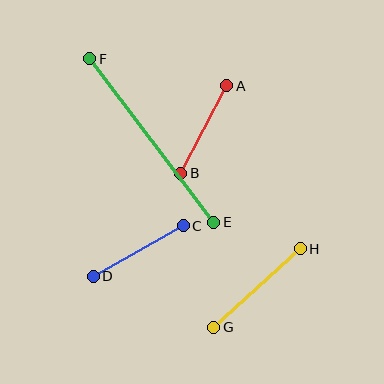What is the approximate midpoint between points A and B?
The midpoint is at approximately (204, 130) pixels.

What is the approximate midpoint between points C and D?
The midpoint is at approximately (138, 251) pixels.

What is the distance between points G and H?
The distance is approximately 117 pixels.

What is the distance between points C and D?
The distance is approximately 103 pixels.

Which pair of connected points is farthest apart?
Points E and F are farthest apart.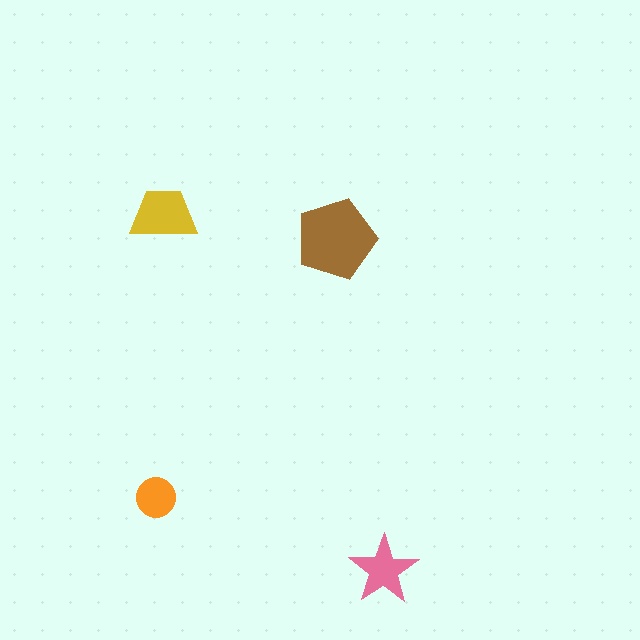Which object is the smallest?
The orange circle.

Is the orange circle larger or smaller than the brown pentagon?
Smaller.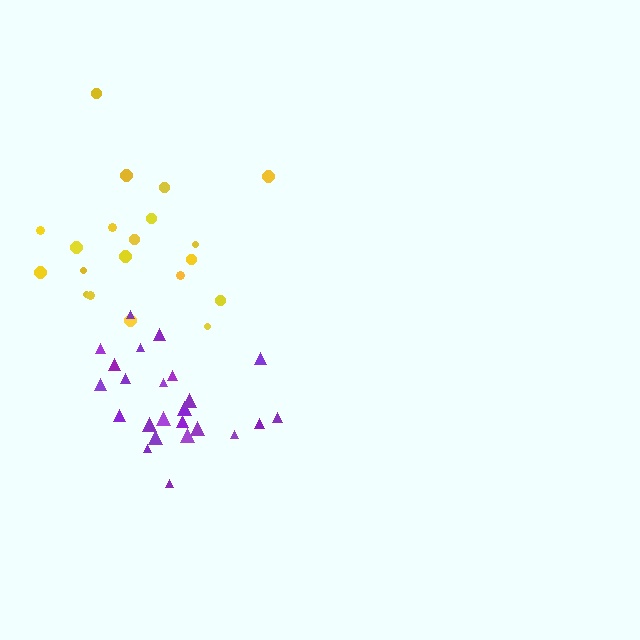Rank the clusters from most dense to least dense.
purple, yellow.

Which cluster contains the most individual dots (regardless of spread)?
Purple (24).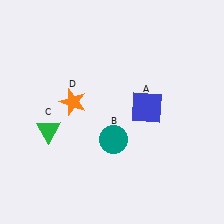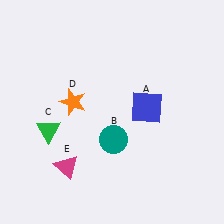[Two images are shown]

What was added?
A magenta triangle (E) was added in Image 2.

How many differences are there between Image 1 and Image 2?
There is 1 difference between the two images.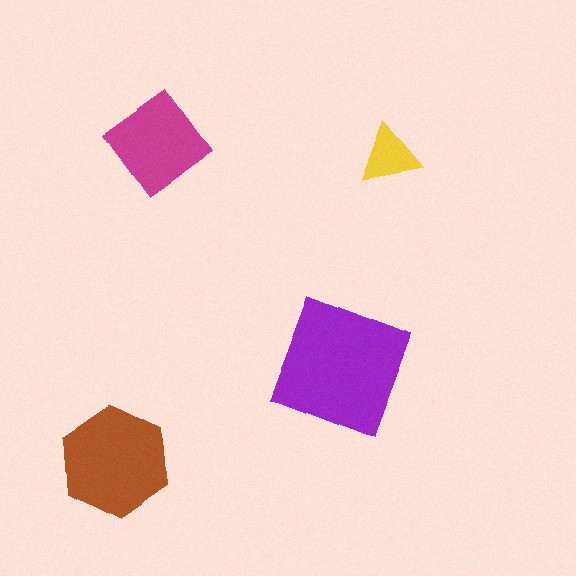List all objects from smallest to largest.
The yellow triangle, the magenta diamond, the brown hexagon, the purple square.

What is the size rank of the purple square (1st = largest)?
1st.